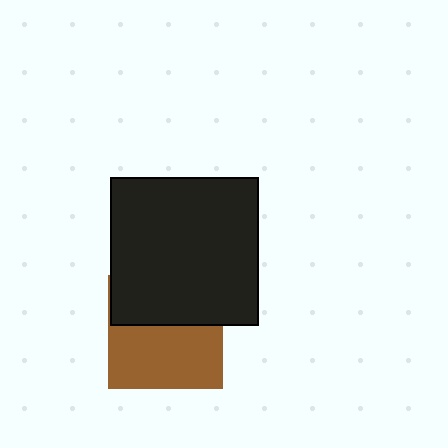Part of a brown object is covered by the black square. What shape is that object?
It is a square.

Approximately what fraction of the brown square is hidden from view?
Roughly 43% of the brown square is hidden behind the black square.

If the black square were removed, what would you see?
You would see the complete brown square.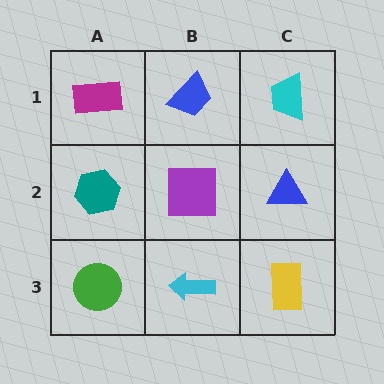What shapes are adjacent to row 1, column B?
A purple square (row 2, column B), a magenta rectangle (row 1, column A), a cyan trapezoid (row 1, column C).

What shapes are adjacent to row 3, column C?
A blue triangle (row 2, column C), a cyan arrow (row 3, column B).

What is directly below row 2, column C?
A yellow rectangle.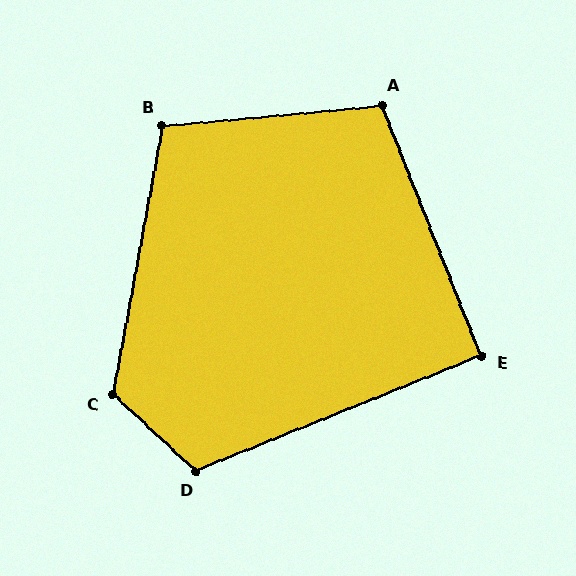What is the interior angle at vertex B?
Approximately 106 degrees (obtuse).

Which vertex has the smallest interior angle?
E, at approximately 90 degrees.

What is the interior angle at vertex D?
Approximately 115 degrees (obtuse).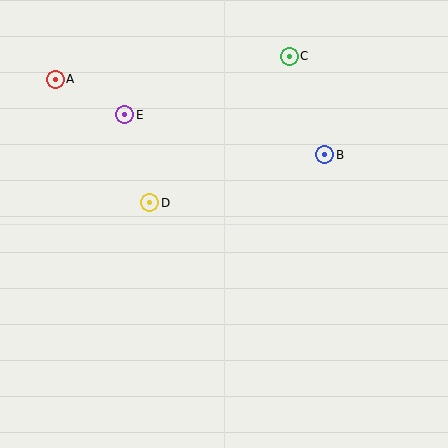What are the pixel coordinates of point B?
Point B is at (325, 155).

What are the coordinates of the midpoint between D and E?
The midpoint between D and E is at (137, 159).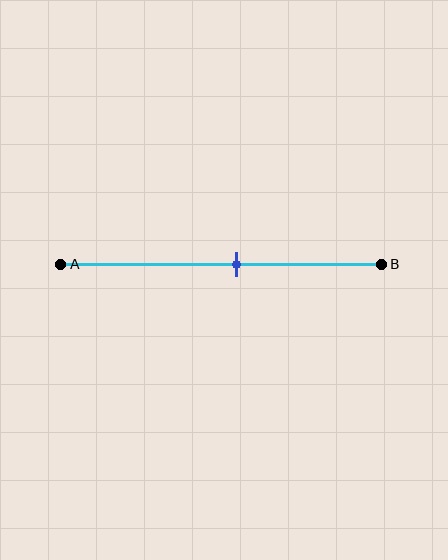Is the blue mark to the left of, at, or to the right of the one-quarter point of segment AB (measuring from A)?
The blue mark is to the right of the one-quarter point of segment AB.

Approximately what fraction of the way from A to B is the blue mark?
The blue mark is approximately 55% of the way from A to B.